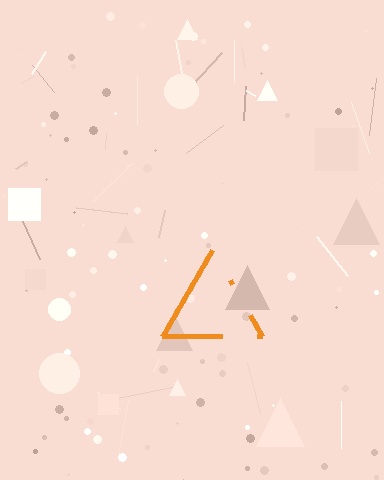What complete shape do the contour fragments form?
The contour fragments form a triangle.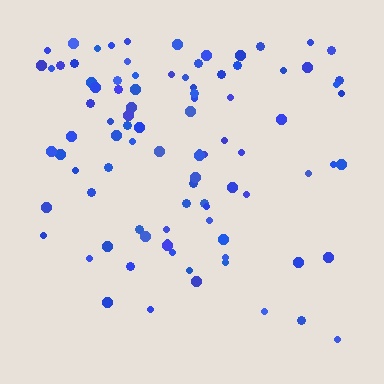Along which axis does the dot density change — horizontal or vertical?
Vertical.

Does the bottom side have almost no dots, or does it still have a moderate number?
Still a moderate number, just noticeably fewer than the top.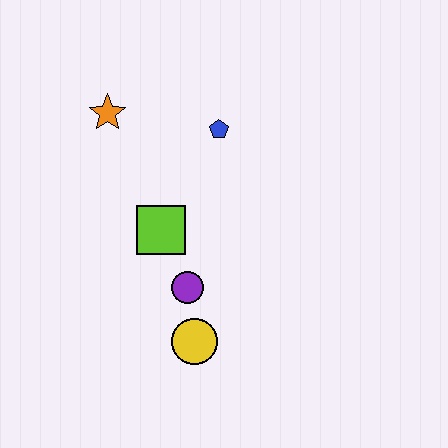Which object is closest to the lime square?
The purple circle is closest to the lime square.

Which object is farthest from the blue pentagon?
The yellow circle is farthest from the blue pentagon.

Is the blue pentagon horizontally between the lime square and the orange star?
No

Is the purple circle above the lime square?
No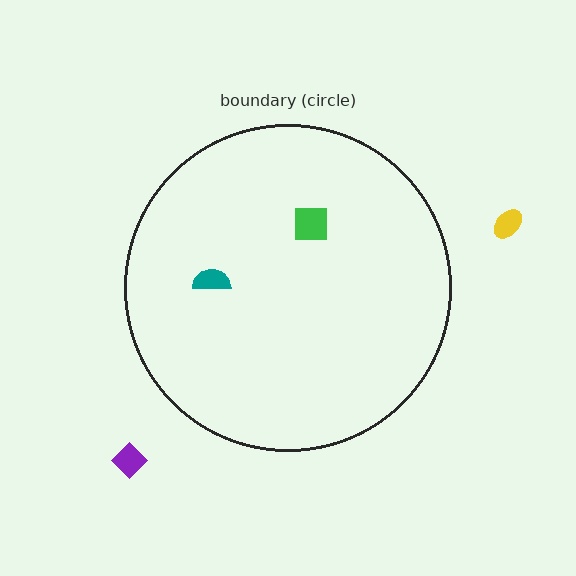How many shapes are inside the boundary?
2 inside, 2 outside.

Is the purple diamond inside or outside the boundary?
Outside.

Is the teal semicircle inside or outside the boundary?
Inside.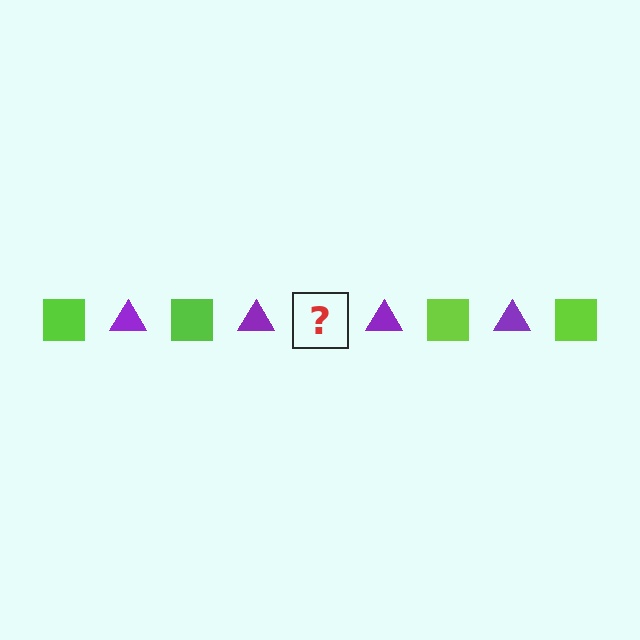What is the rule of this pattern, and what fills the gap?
The rule is that the pattern alternates between lime square and purple triangle. The gap should be filled with a lime square.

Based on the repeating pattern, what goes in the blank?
The blank should be a lime square.